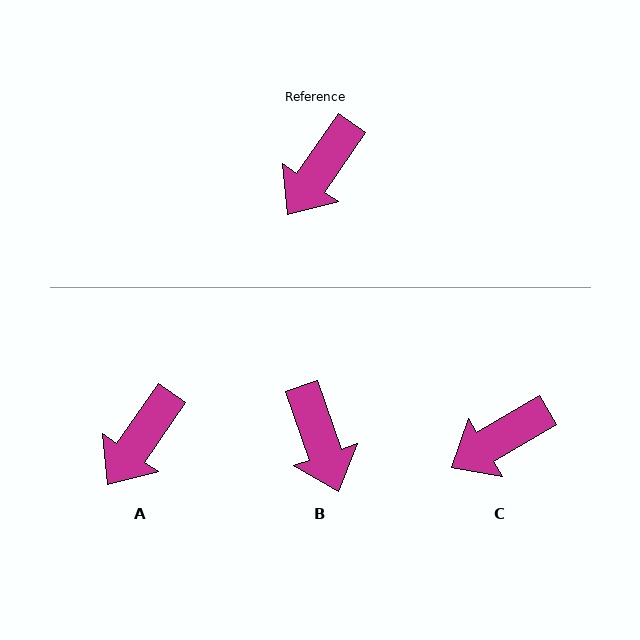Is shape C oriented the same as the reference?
No, it is off by about 25 degrees.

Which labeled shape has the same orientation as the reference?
A.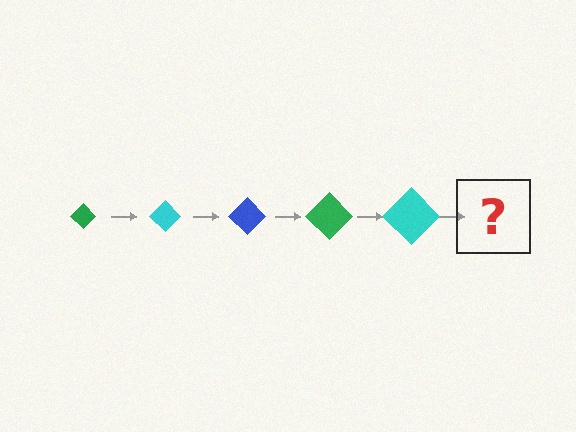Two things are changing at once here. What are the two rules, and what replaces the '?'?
The two rules are that the diamond grows larger each step and the color cycles through green, cyan, and blue. The '?' should be a blue diamond, larger than the previous one.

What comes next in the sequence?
The next element should be a blue diamond, larger than the previous one.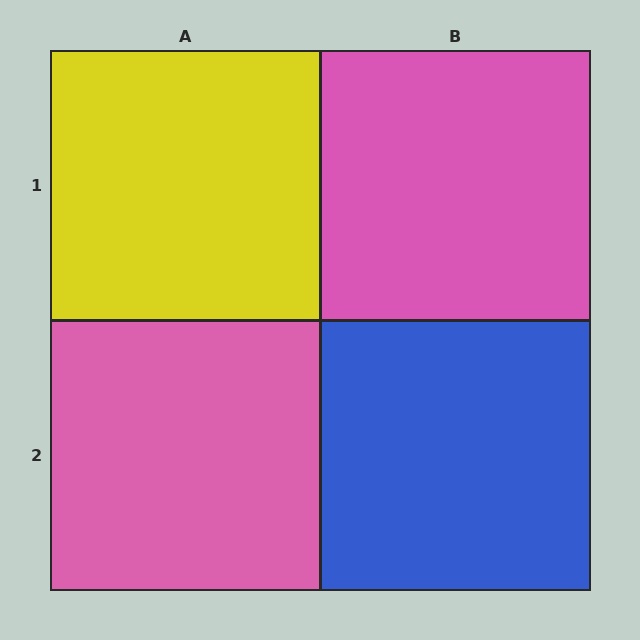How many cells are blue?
1 cell is blue.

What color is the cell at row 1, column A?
Yellow.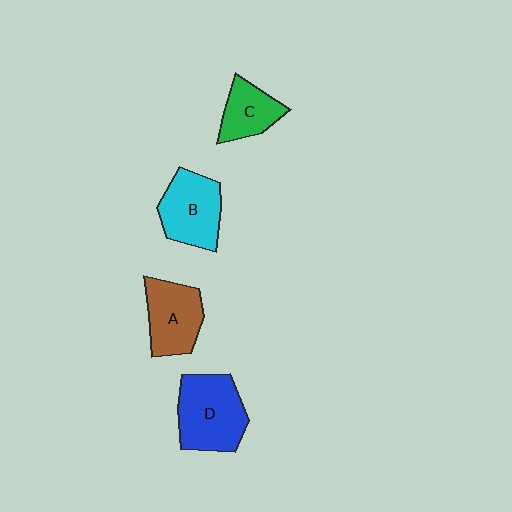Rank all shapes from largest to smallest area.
From largest to smallest: D (blue), B (cyan), A (brown), C (green).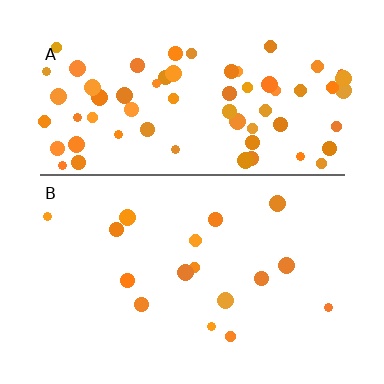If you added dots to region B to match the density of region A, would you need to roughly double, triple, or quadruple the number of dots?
Approximately quadruple.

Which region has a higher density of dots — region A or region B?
A (the top).